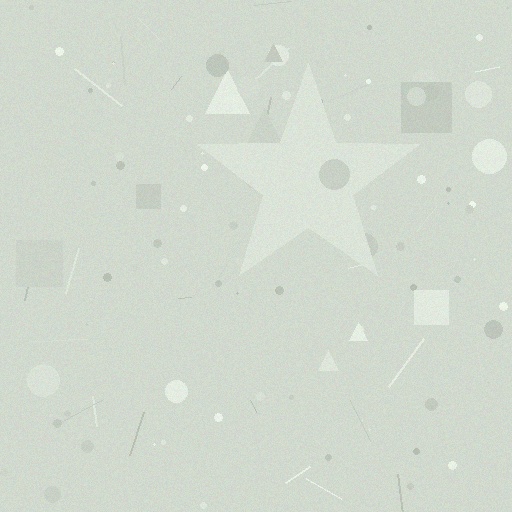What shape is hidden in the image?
A star is hidden in the image.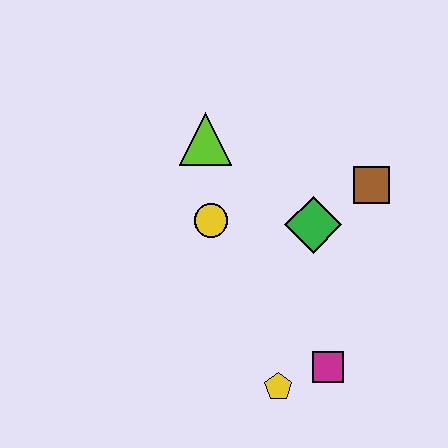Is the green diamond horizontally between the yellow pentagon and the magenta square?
Yes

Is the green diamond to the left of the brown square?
Yes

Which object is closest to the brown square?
The green diamond is closest to the brown square.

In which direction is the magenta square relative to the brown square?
The magenta square is below the brown square.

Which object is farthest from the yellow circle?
The magenta square is farthest from the yellow circle.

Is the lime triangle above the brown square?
Yes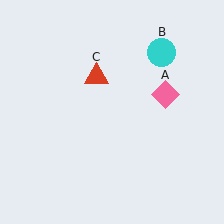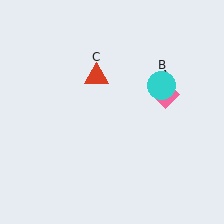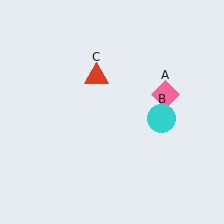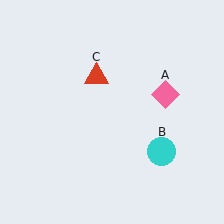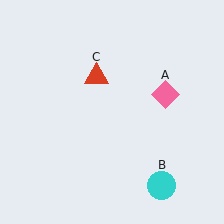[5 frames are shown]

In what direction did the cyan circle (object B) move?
The cyan circle (object B) moved down.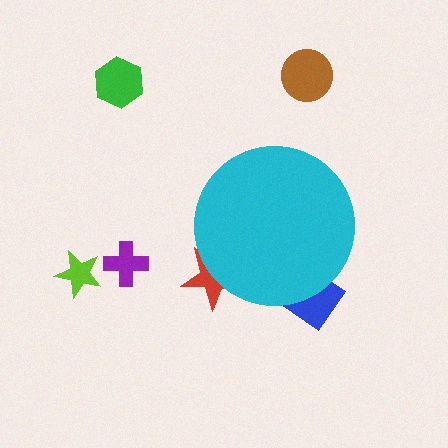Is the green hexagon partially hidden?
No, the green hexagon is fully visible.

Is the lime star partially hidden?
No, the lime star is fully visible.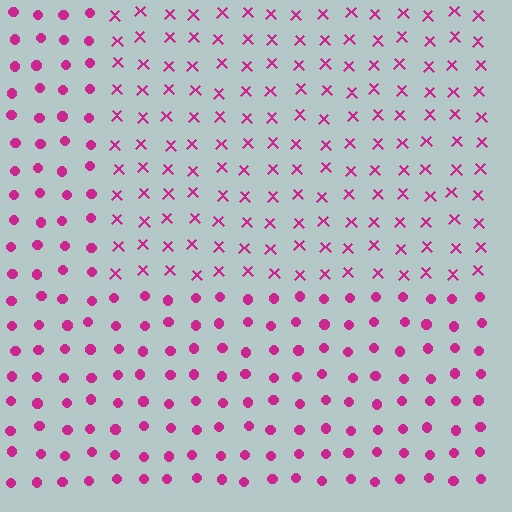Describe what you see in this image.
The image is filled with small magenta elements arranged in a uniform grid. A rectangle-shaped region contains X marks, while the surrounding area contains circles. The boundary is defined purely by the change in element shape.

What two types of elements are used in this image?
The image uses X marks inside the rectangle region and circles outside it.